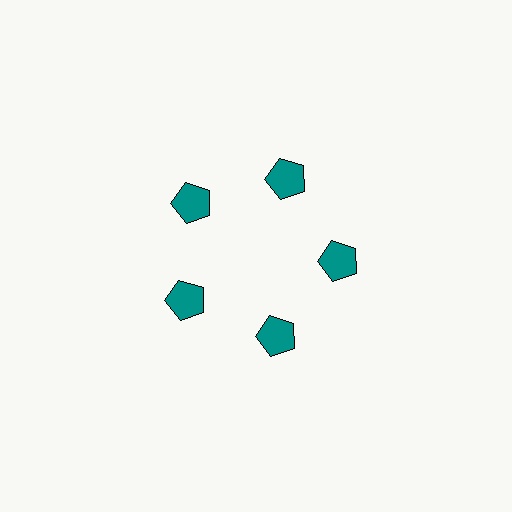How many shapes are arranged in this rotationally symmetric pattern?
There are 5 shapes, arranged in 5 groups of 1.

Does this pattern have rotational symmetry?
Yes, this pattern has 5-fold rotational symmetry. It looks the same after rotating 72 degrees around the center.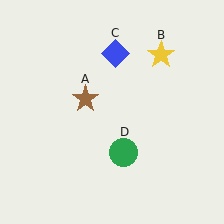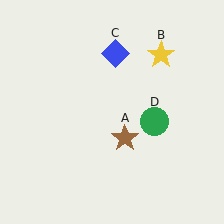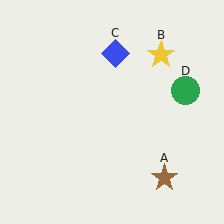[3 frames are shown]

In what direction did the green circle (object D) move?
The green circle (object D) moved up and to the right.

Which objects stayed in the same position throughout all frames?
Yellow star (object B) and blue diamond (object C) remained stationary.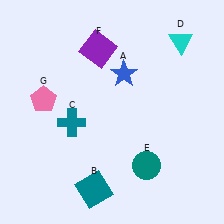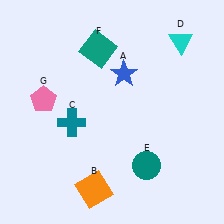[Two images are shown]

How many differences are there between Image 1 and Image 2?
There are 2 differences between the two images.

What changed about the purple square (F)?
In Image 1, F is purple. In Image 2, it changed to teal.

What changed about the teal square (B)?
In Image 1, B is teal. In Image 2, it changed to orange.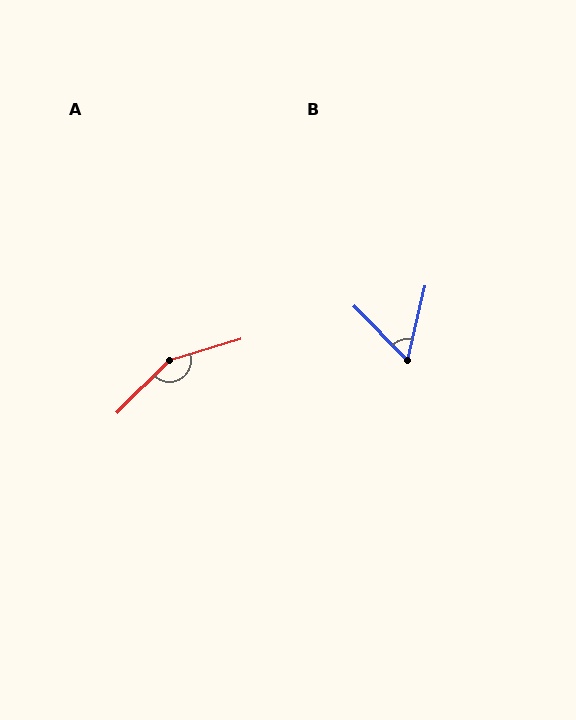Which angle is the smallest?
B, at approximately 58 degrees.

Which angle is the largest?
A, at approximately 152 degrees.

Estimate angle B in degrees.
Approximately 58 degrees.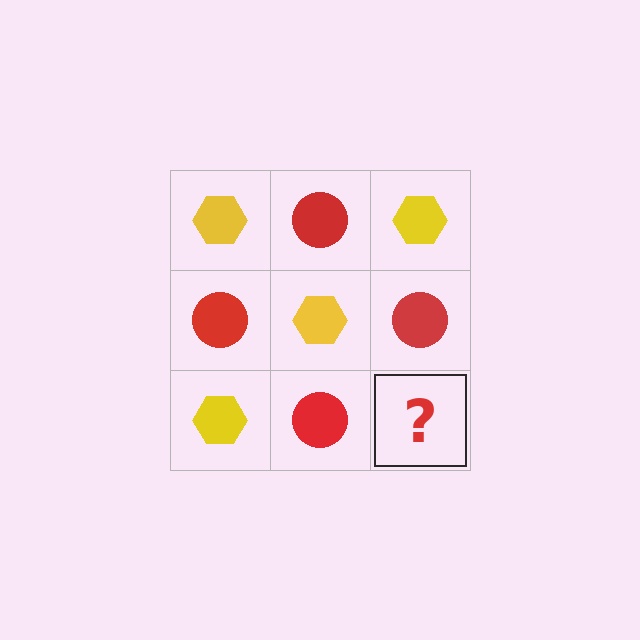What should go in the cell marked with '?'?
The missing cell should contain a yellow hexagon.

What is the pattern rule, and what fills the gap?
The rule is that it alternates yellow hexagon and red circle in a checkerboard pattern. The gap should be filled with a yellow hexagon.